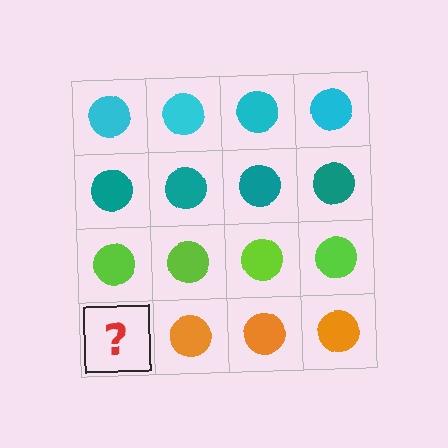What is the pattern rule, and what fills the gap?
The rule is that each row has a consistent color. The gap should be filled with an orange circle.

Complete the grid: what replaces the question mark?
The question mark should be replaced with an orange circle.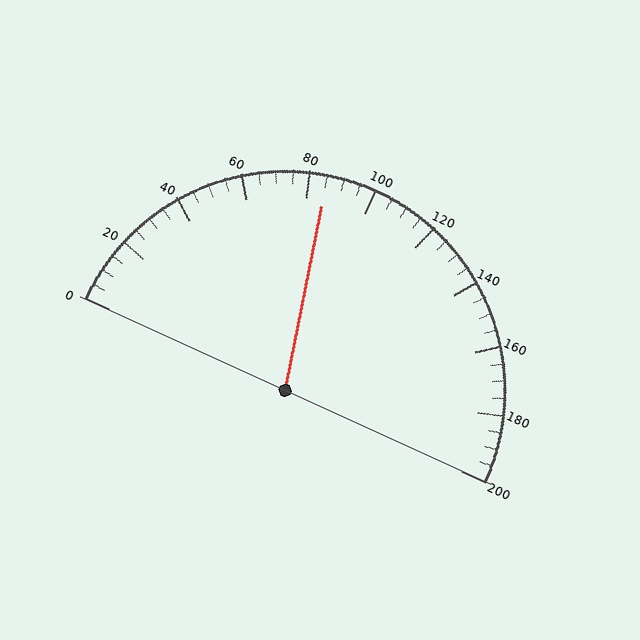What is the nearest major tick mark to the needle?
The nearest major tick mark is 80.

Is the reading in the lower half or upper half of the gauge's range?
The reading is in the lower half of the range (0 to 200).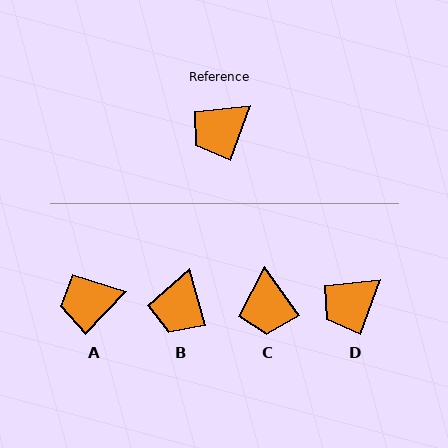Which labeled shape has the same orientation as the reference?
D.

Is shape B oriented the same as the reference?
No, it is off by about 35 degrees.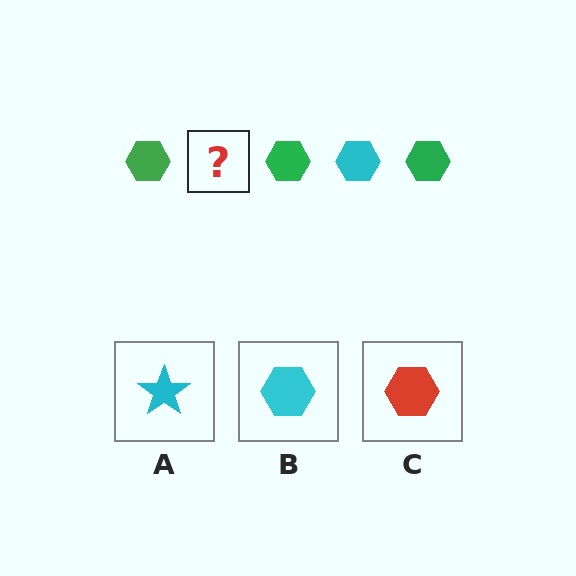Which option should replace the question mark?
Option B.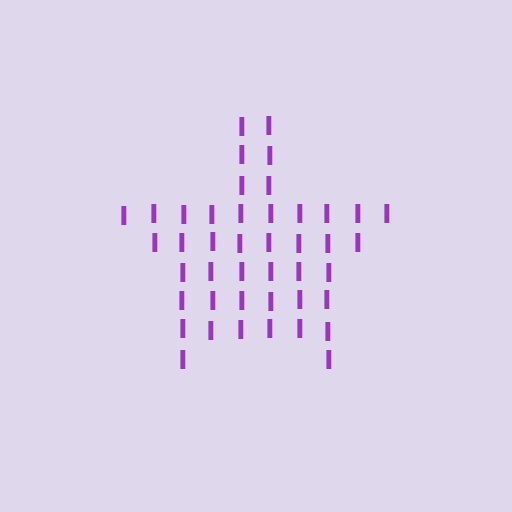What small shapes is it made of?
It is made of small letter I's.